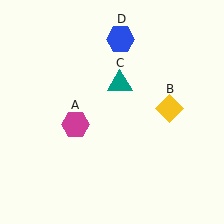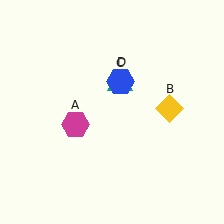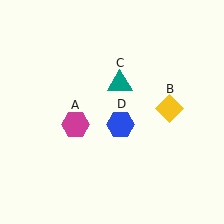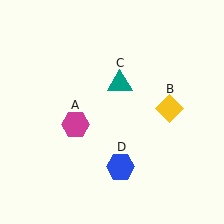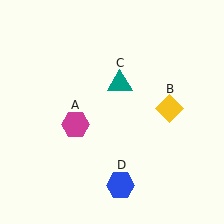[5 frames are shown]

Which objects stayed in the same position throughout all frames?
Magenta hexagon (object A) and yellow diamond (object B) and teal triangle (object C) remained stationary.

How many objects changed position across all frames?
1 object changed position: blue hexagon (object D).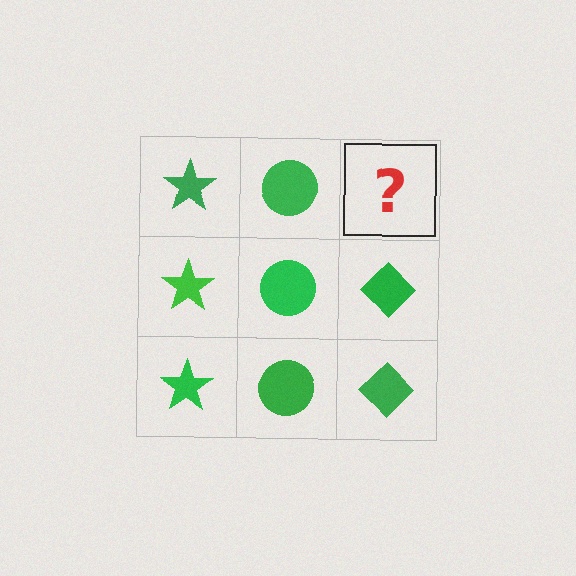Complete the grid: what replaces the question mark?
The question mark should be replaced with a green diamond.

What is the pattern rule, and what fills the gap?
The rule is that each column has a consistent shape. The gap should be filled with a green diamond.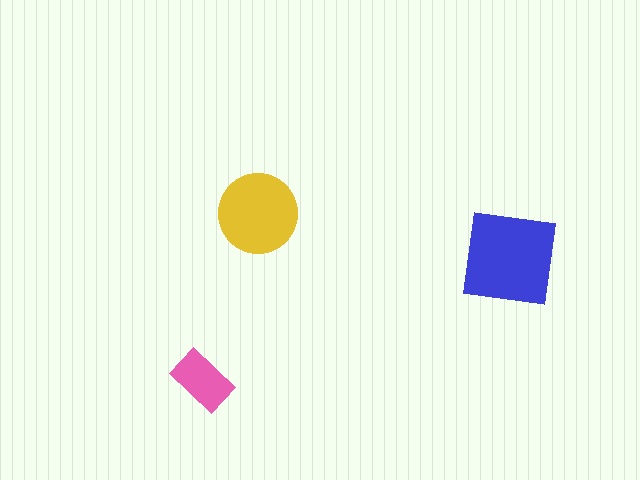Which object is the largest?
The blue square.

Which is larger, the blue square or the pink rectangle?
The blue square.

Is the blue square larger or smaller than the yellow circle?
Larger.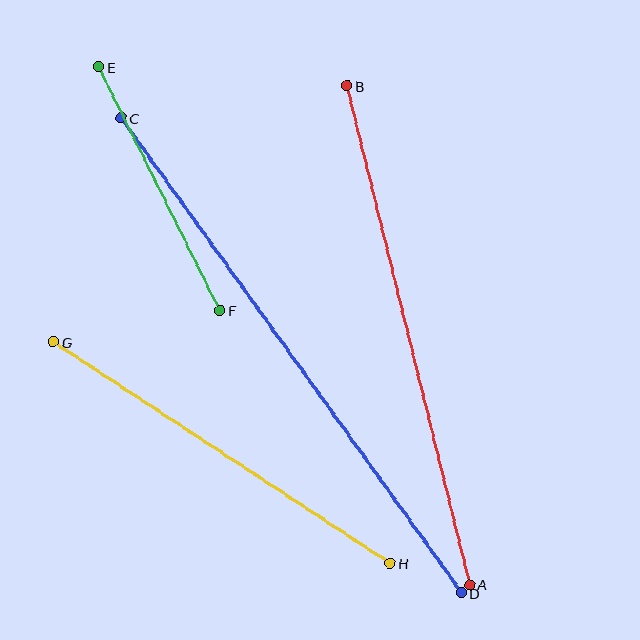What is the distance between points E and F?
The distance is approximately 272 pixels.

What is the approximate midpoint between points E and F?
The midpoint is at approximately (159, 189) pixels.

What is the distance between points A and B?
The distance is approximately 514 pixels.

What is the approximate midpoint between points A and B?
The midpoint is at approximately (408, 335) pixels.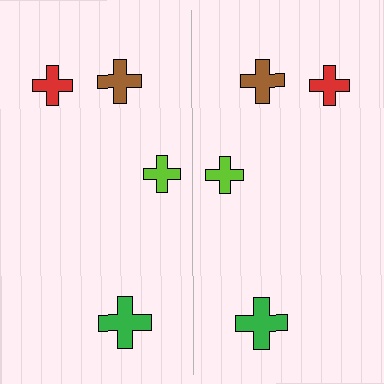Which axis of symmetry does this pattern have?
The pattern has a vertical axis of symmetry running through the center of the image.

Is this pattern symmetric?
Yes, this pattern has bilateral (reflection) symmetry.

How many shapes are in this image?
There are 8 shapes in this image.